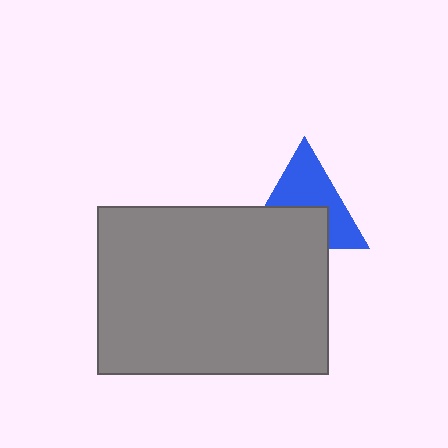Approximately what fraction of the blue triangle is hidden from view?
Roughly 46% of the blue triangle is hidden behind the gray rectangle.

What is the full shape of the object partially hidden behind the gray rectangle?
The partially hidden object is a blue triangle.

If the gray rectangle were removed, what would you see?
You would see the complete blue triangle.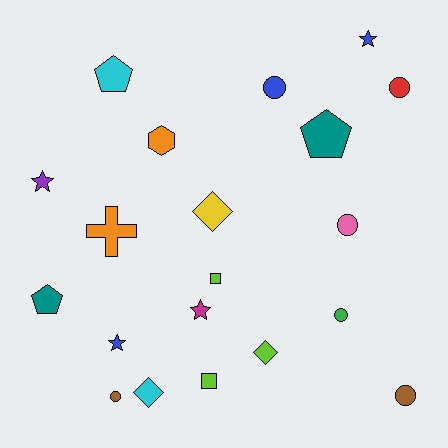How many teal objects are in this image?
There are 2 teal objects.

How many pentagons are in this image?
There are 3 pentagons.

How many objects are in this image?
There are 20 objects.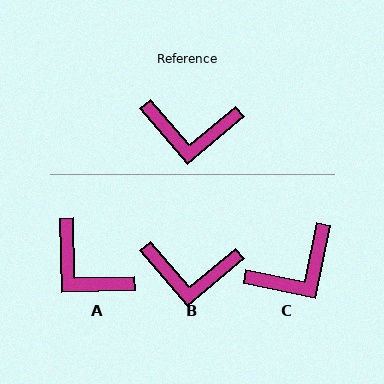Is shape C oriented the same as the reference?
No, it is off by about 38 degrees.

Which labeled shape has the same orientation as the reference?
B.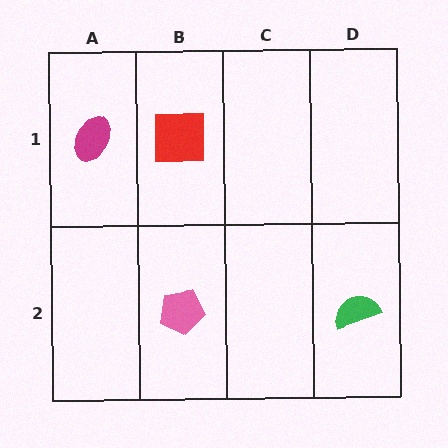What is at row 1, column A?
A magenta ellipse.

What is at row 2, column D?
A green semicircle.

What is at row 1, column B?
A red square.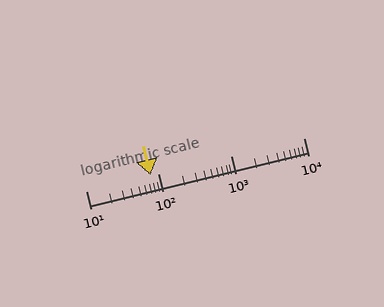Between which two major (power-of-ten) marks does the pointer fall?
The pointer is between 10 and 100.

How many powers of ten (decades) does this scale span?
The scale spans 3 decades, from 10 to 10000.